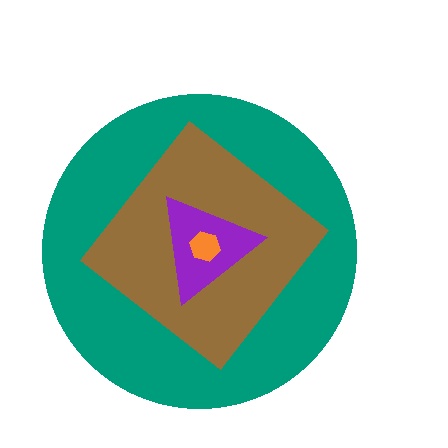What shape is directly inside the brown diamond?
The purple triangle.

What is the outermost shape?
The teal circle.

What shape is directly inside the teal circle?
The brown diamond.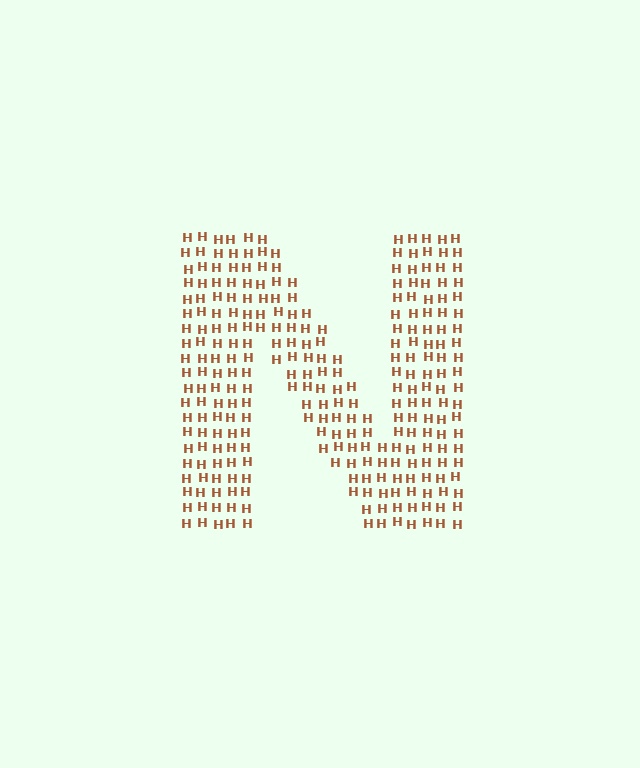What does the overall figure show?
The overall figure shows the letter N.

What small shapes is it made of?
It is made of small letter H's.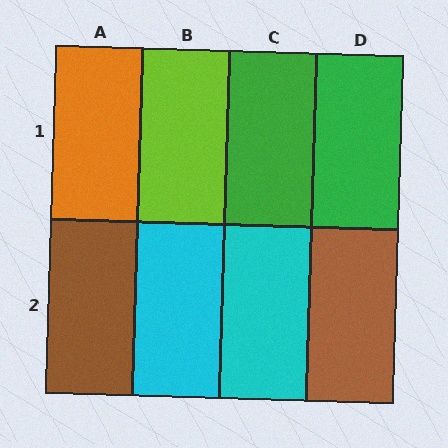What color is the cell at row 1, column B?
Lime.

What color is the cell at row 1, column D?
Green.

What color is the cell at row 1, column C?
Green.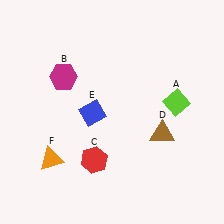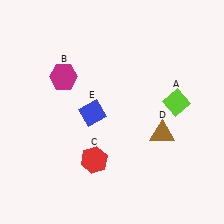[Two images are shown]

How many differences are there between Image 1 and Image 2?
There is 1 difference between the two images.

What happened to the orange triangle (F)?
The orange triangle (F) was removed in Image 2. It was in the bottom-left area of Image 1.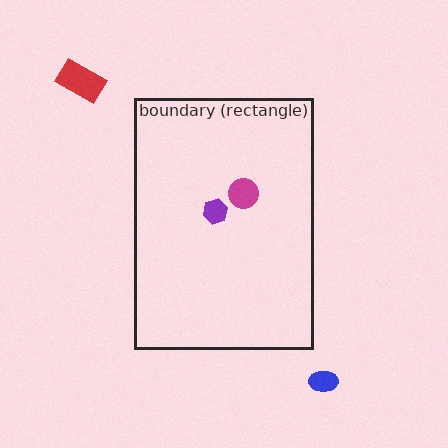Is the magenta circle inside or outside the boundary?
Inside.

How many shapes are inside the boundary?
2 inside, 2 outside.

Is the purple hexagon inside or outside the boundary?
Inside.